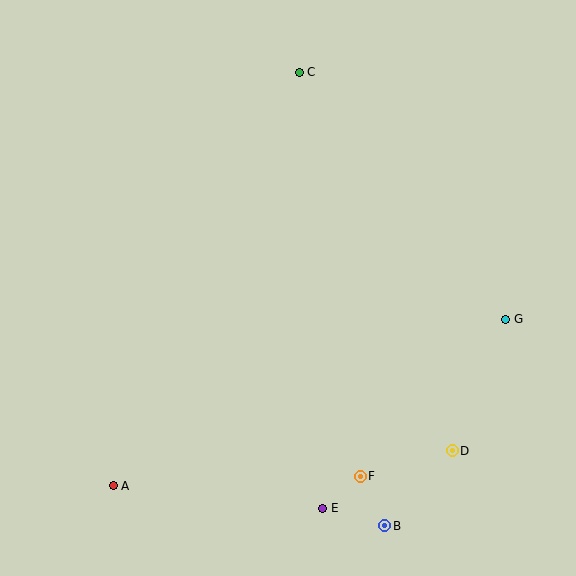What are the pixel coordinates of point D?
Point D is at (452, 451).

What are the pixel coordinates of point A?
Point A is at (113, 486).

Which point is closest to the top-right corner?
Point C is closest to the top-right corner.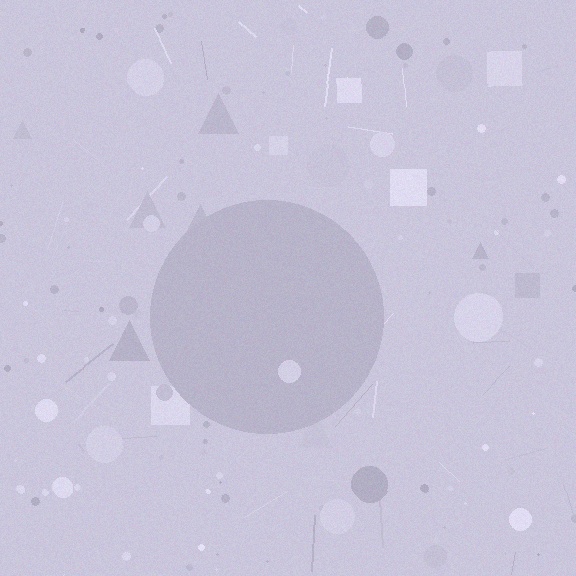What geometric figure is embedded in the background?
A circle is embedded in the background.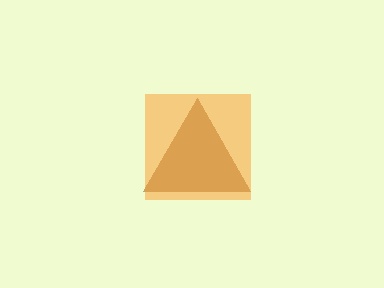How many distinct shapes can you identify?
There are 2 distinct shapes: a brown triangle, an orange square.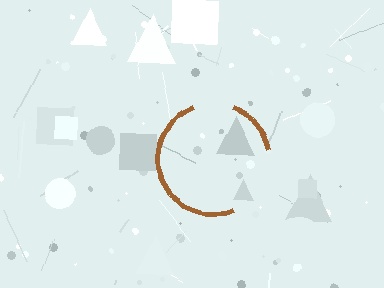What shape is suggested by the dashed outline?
The dashed outline suggests a circle.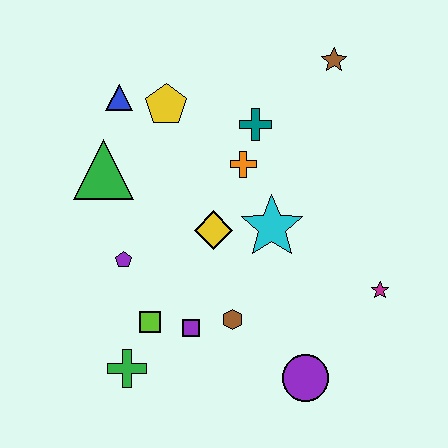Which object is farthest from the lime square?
The brown star is farthest from the lime square.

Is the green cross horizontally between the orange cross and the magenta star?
No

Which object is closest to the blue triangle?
The yellow pentagon is closest to the blue triangle.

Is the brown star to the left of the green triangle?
No